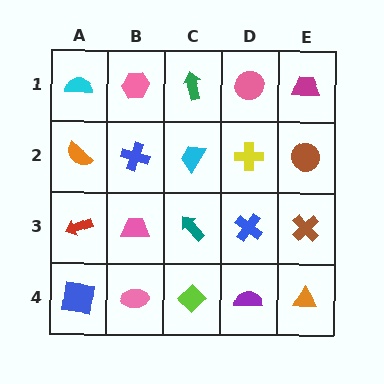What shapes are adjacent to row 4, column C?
A teal arrow (row 3, column C), a pink ellipse (row 4, column B), a purple semicircle (row 4, column D).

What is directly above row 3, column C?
A cyan trapezoid.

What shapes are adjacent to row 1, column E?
A brown circle (row 2, column E), a pink circle (row 1, column D).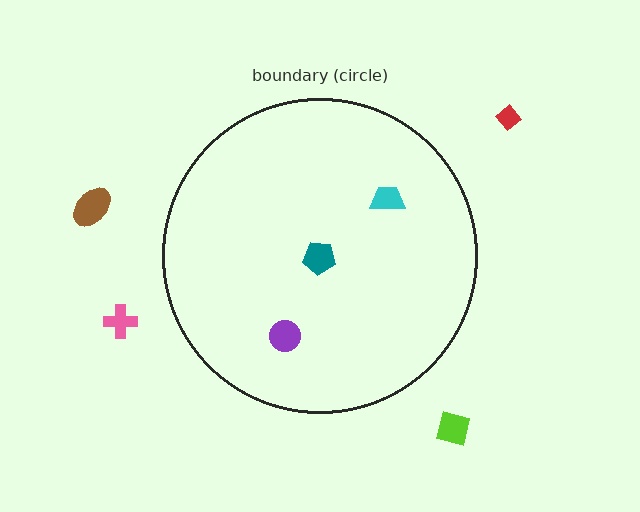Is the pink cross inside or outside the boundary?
Outside.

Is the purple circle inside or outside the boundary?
Inside.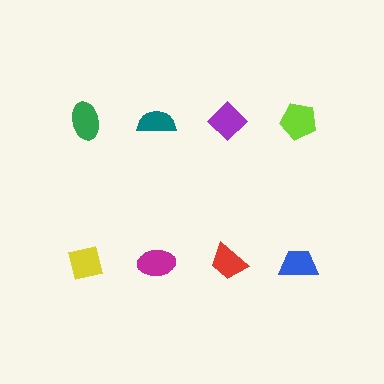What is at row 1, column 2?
A teal semicircle.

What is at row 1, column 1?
A green ellipse.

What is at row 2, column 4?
A blue trapezoid.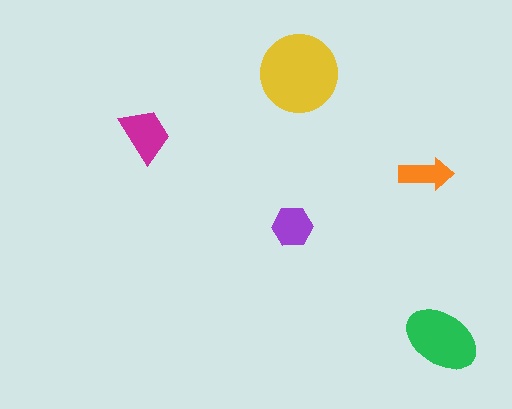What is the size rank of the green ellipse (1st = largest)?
2nd.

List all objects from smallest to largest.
The orange arrow, the purple hexagon, the magenta trapezoid, the green ellipse, the yellow circle.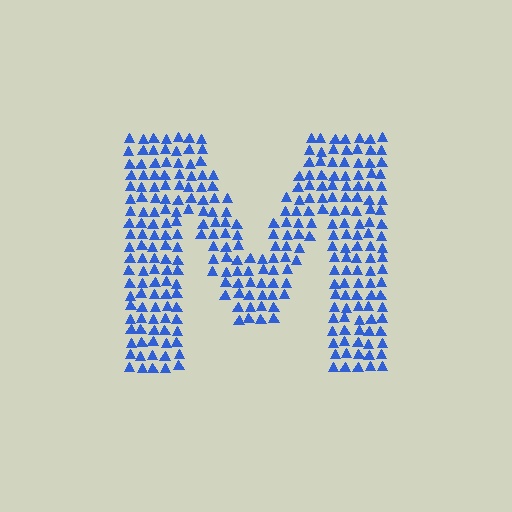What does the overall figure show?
The overall figure shows the letter M.